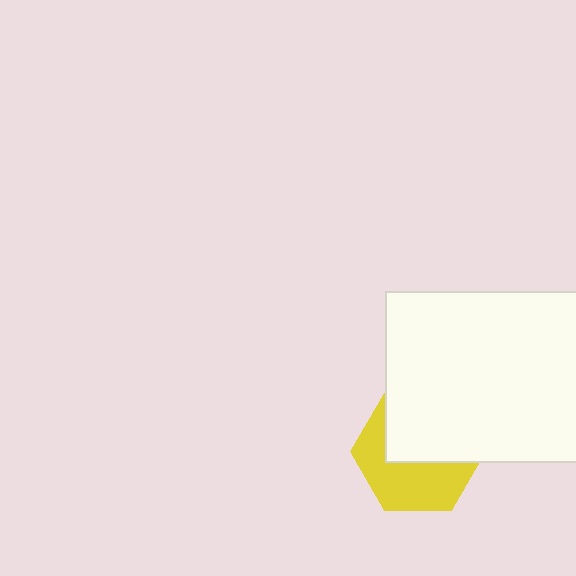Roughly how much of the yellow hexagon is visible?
About half of it is visible (roughly 50%).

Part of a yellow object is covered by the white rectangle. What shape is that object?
It is a hexagon.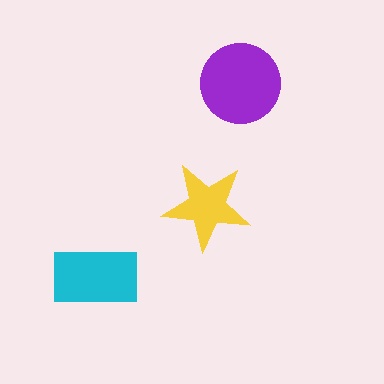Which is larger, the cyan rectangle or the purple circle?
The purple circle.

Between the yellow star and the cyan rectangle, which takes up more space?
The cyan rectangle.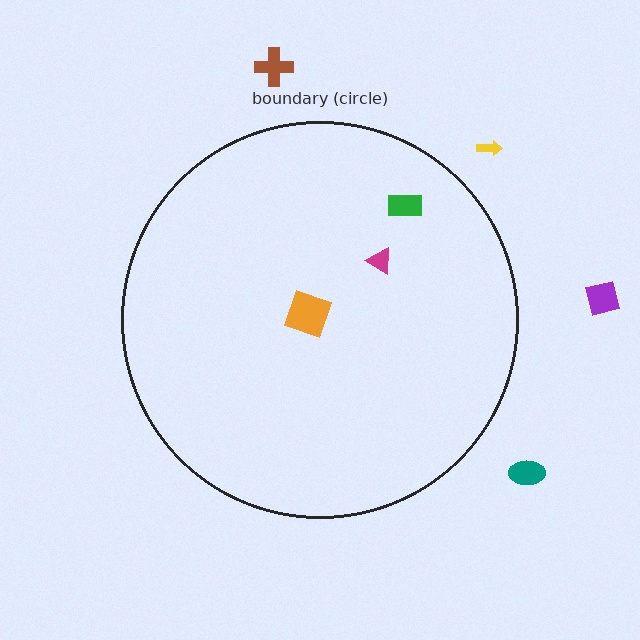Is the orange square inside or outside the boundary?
Inside.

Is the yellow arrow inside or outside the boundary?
Outside.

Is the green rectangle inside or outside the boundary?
Inside.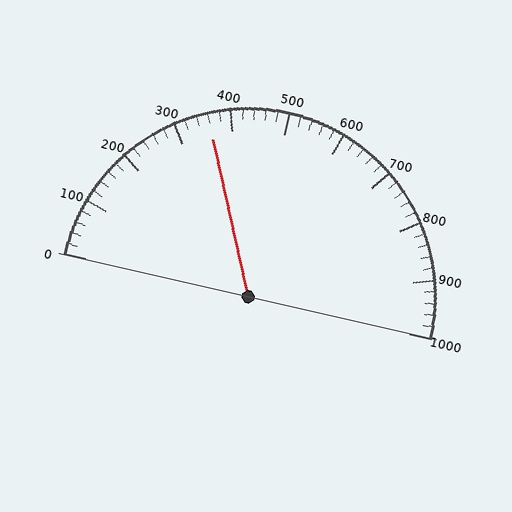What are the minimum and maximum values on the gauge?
The gauge ranges from 0 to 1000.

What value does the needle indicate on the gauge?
The needle indicates approximately 360.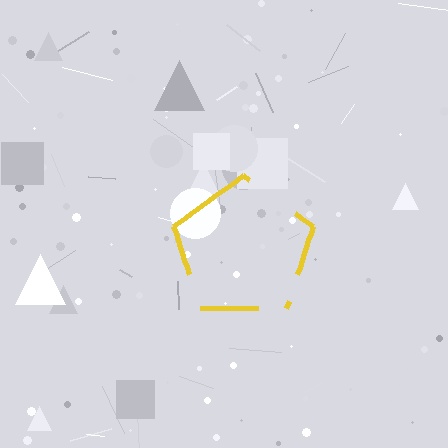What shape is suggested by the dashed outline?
The dashed outline suggests a pentagon.